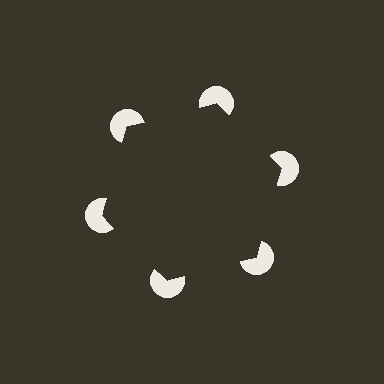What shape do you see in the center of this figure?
An illusory hexagon — its edges are inferred from the aligned wedge cuts in the pac-man discs, not physically drawn.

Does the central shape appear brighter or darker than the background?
It typically appears slightly darker than the background, even though no actual brightness change is drawn.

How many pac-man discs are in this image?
There are 6 — one at each vertex of the illusory hexagon.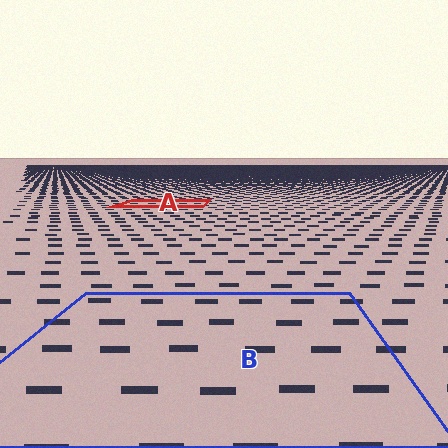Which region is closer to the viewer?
Region B is closer. The texture elements there are larger and more spread out.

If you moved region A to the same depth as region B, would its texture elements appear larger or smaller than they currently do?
They would appear larger. At a closer depth, the same texture elements are projected at a bigger on-screen size.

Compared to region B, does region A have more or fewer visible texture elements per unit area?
Region A has more texture elements per unit area — they are packed more densely because it is farther away.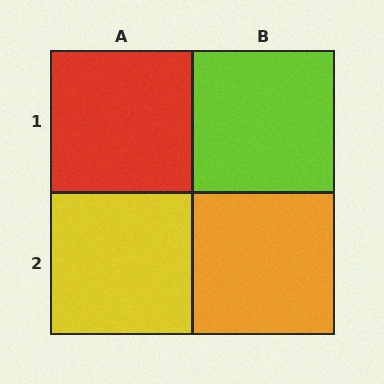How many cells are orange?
1 cell is orange.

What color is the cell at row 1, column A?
Red.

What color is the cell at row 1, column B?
Lime.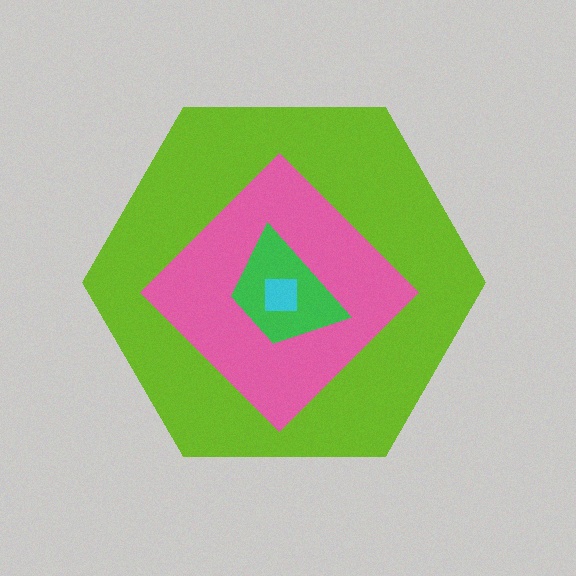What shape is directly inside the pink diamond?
The green trapezoid.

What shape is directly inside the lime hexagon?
The pink diamond.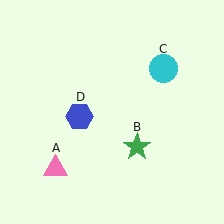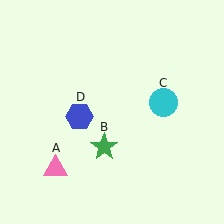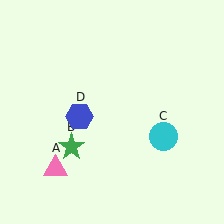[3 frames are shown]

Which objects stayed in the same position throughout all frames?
Pink triangle (object A) and blue hexagon (object D) remained stationary.